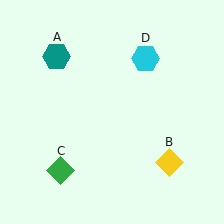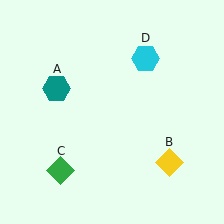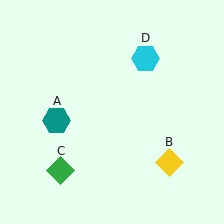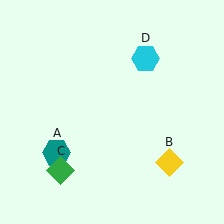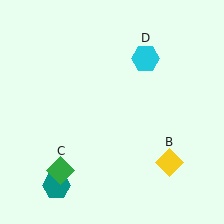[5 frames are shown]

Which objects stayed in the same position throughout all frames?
Yellow diamond (object B) and green diamond (object C) and cyan hexagon (object D) remained stationary.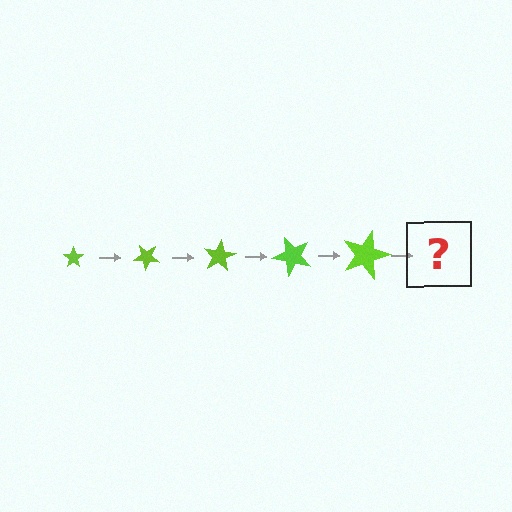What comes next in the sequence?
The next element should be a star, larger than the previous one and rotated 200 degrees from the start.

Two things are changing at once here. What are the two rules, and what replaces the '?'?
The two rules are that the star grows larger each step and it rotates 40 degrees each step. The '?' should be a star, larger than the previous one and rotated 200 degrees from the start.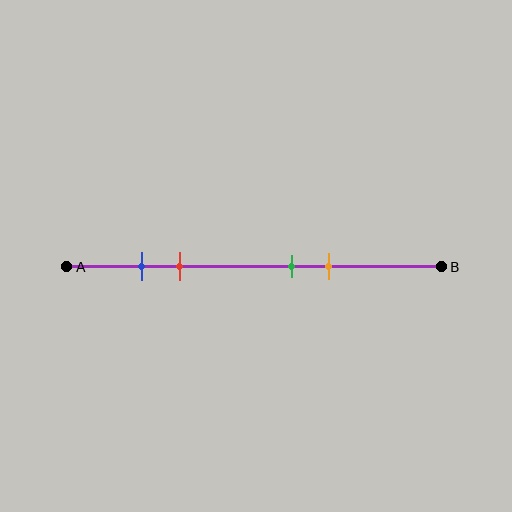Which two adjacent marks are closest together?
The blue and red marks are the closest adjacent pair.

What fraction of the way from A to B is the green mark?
The green mark is approximately 60% (0.6) of the way from A to B.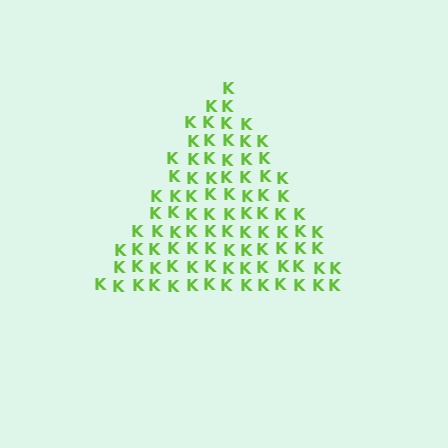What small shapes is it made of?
It is made of small letter K's.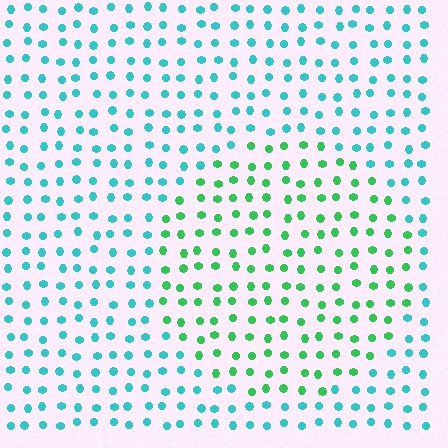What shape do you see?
I see a circle.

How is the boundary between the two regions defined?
The boundary is defined purely by a slight shift in hue (about 46 degrees). Spacing, size, and orientation are identical on both sides.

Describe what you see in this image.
The image is filled with small cyan elements in a uniform arrangement. A circle-shaped region is visible where the elements are tinted to a slightly different hue, forming a subtle color boundary.